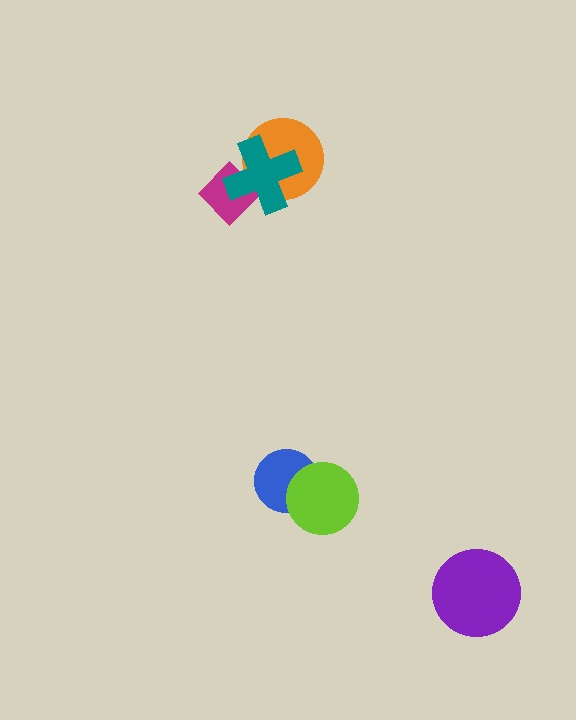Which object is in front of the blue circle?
The lime circle is in front of the blue circle.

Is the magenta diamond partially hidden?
Yes, it is partially covered by another shape.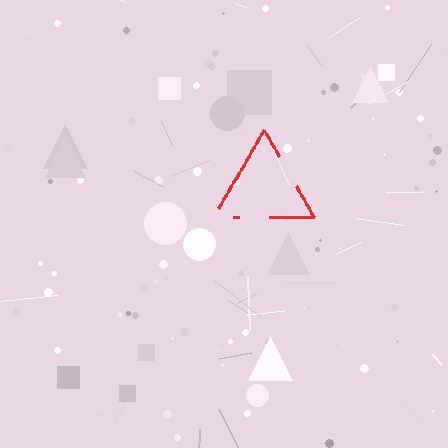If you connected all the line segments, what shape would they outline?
They would outline a triangle.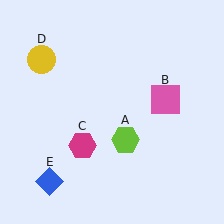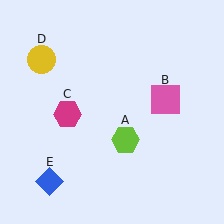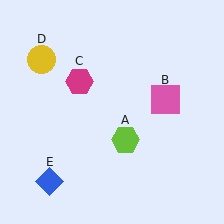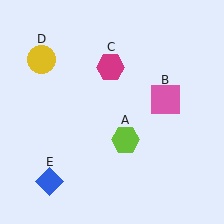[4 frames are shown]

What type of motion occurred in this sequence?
The magenta hexagon (object C) rotated clockwise around the center of the scene.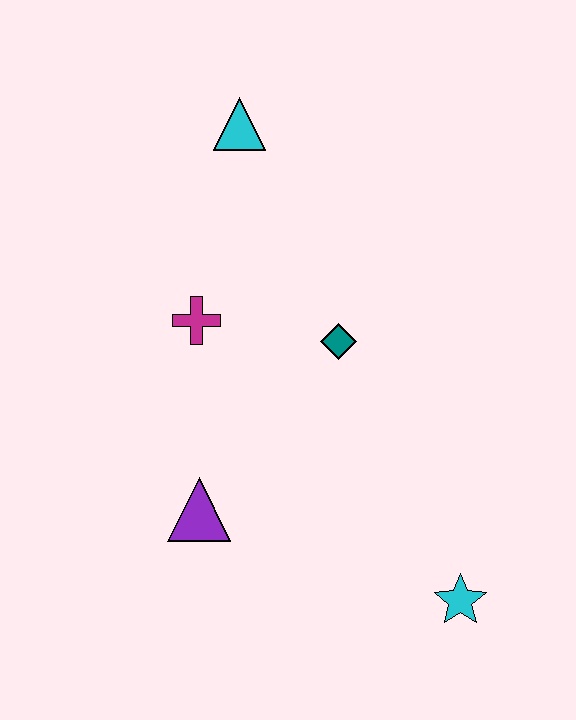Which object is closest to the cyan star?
The purple triangle is closest to the cyan star.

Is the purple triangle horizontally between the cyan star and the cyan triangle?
No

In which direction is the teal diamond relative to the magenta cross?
The teal diamond is to the right of the magenta cross.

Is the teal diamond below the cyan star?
No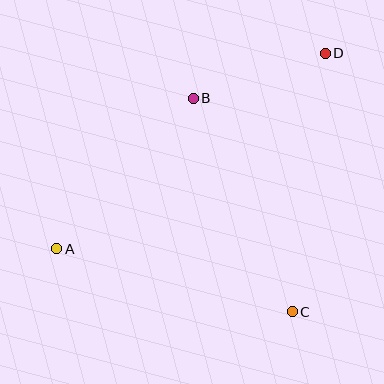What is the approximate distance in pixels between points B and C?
The distance between B and C is approximately 236 pixels.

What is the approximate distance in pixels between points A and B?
The distance between A and B is approximately 203 pixels.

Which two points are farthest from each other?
Points A and D are farthest from each other.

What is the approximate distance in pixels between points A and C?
The distance between A and C is approximately 244 pixels.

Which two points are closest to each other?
Points B and D are closest to each other.